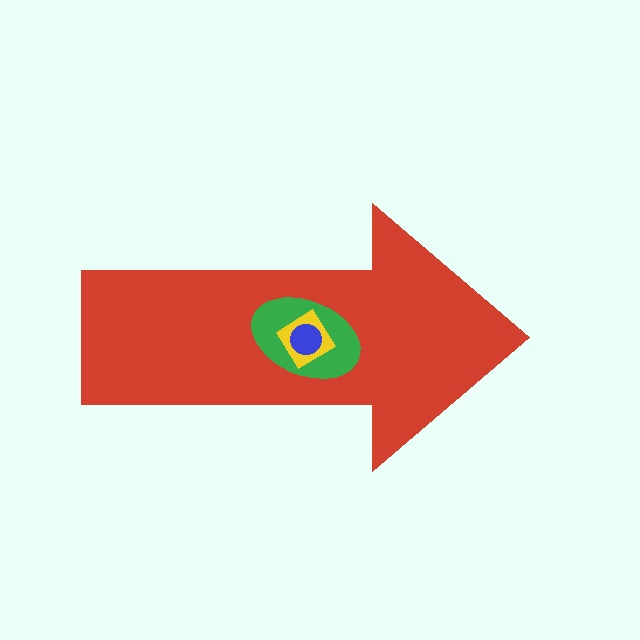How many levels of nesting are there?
4.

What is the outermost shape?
The red arrow.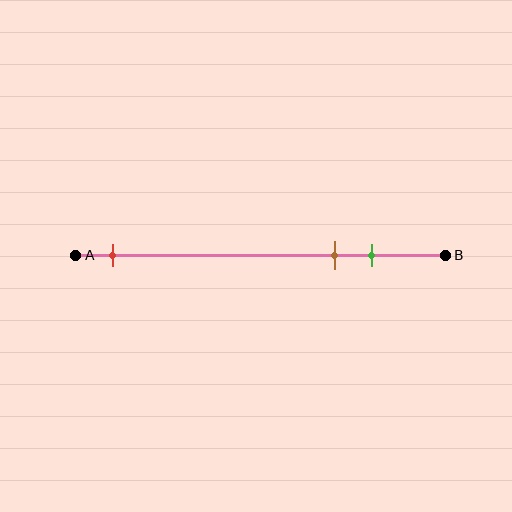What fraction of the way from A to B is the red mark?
The red mark is approximately 10% (0.1) of the way from A to B.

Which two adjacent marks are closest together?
The brown and green marks are the closest adjacent pair.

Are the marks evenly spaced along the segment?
No, the marks are not evenly spaced.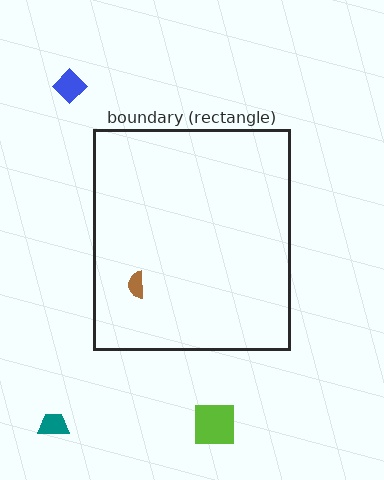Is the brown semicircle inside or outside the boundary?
Inside.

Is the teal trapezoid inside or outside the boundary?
Outside.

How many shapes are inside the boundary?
1 inside, 3 outside.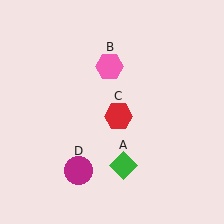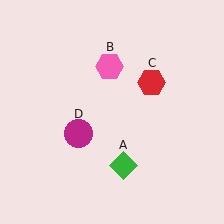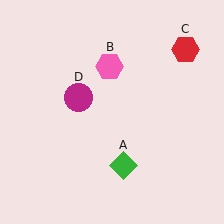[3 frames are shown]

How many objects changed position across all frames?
2 objects changed position: red hexagon (object C), magenta circle (object D).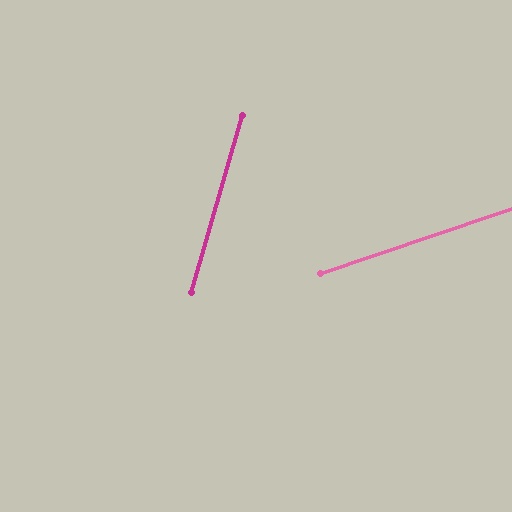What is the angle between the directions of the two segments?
Approximately 55 degrees.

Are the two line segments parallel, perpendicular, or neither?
Neither parallel nor perpendicular — they differ by about 55°.